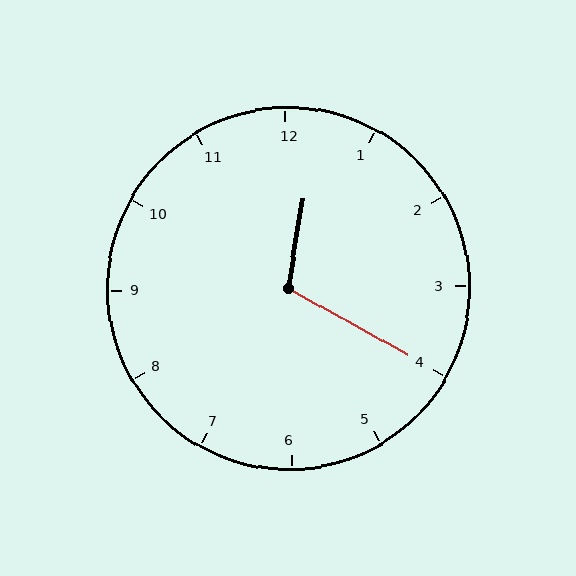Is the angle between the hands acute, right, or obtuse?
It is obtuse.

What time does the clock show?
12:20.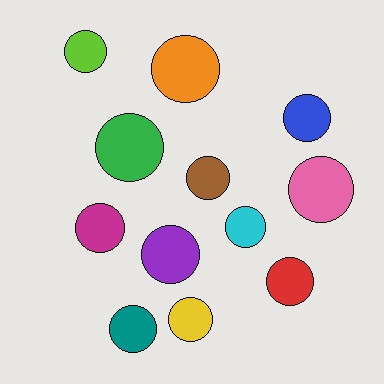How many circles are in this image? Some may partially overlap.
There are 12 circles.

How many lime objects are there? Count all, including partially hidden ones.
There is 1 lime object.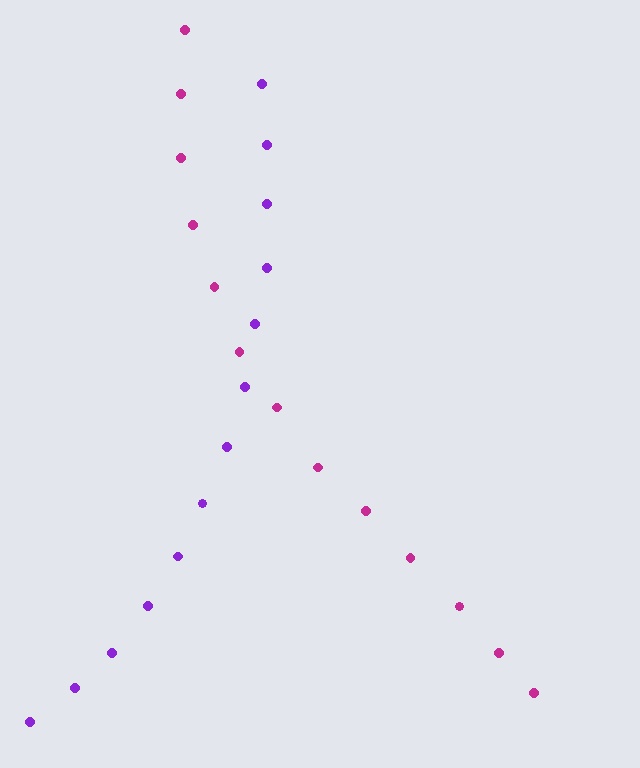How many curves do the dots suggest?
There are 2 distinct paths.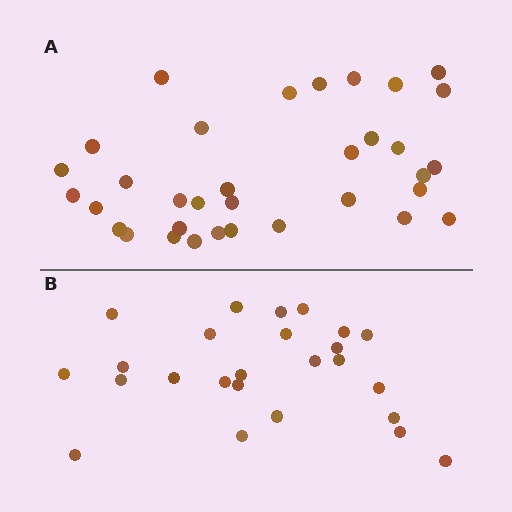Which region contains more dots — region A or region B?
Region A (the top region) has more dots.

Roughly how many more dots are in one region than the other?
Region A has roughly 8 or so more dots than region B.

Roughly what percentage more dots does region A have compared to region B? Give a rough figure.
About 35% more.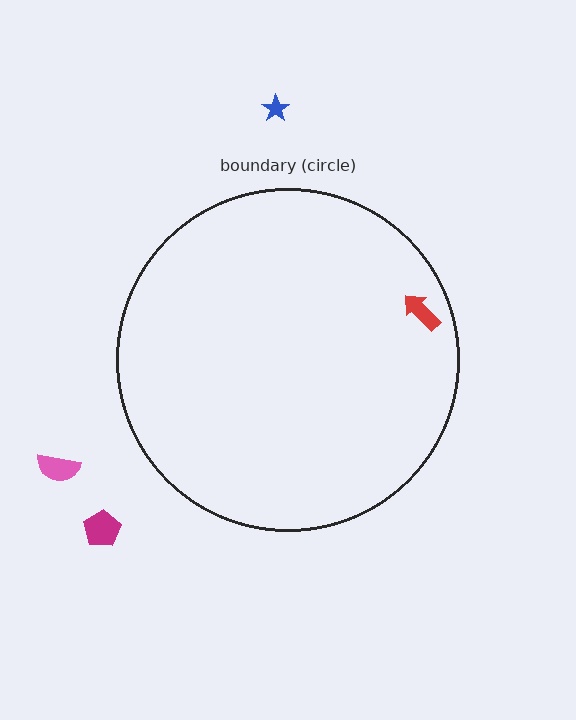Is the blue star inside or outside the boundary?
Outside.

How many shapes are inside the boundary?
1 inside, 3 outside.